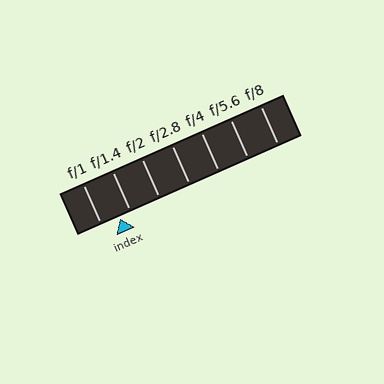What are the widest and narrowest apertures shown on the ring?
The widest aperture shown is f/1 and the narrowest is f/8.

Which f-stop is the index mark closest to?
The index mark is closest to f/1.4.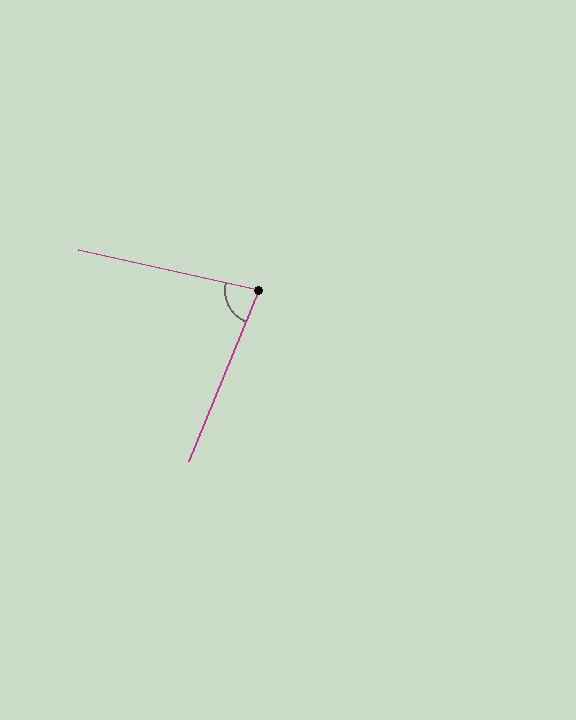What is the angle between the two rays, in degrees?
Approximately 80 degrees.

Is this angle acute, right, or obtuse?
It is acute.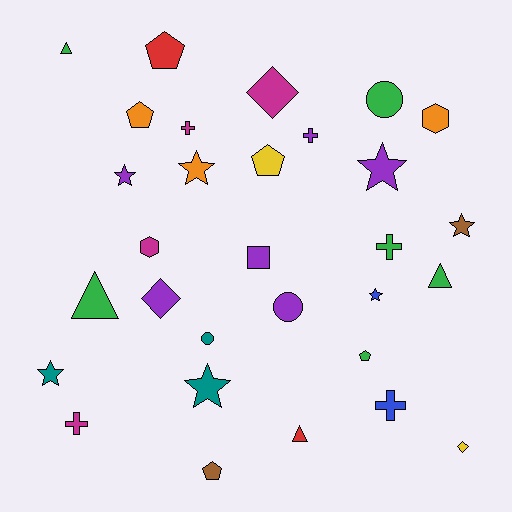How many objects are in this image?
There are 30 objects.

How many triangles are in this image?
There are 4 triangles.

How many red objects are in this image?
There are 2 red objects.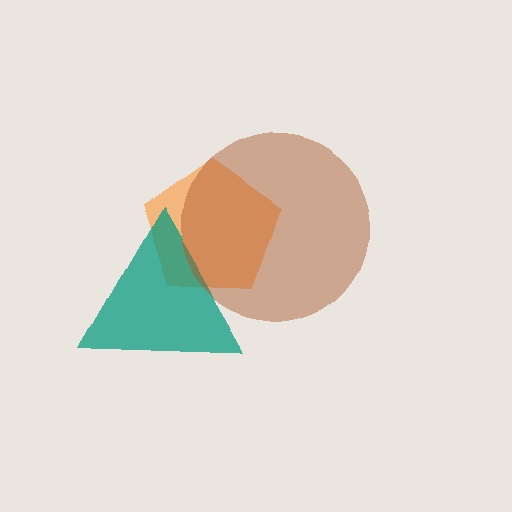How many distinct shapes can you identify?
There are 3 distinct shapes: an orange pentagon, a teal triangle, a brown circle.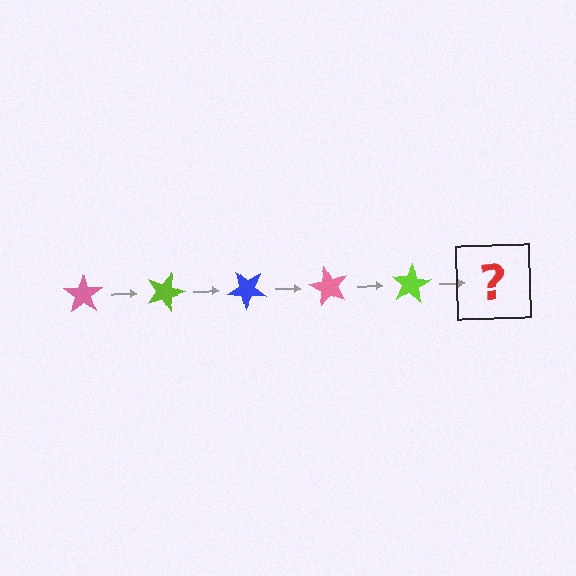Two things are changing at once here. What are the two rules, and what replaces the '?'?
The two rules are that it rotates 20 degrees each step and the color cycles through pink, lime, and blue. The '?' should be a blue star, rotated 100 degrees from the start.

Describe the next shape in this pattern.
It should be a blue star, rotated 100 degrees from the start.